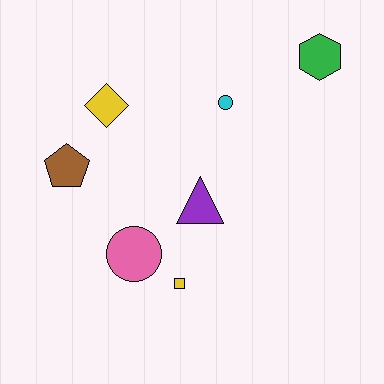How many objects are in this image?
There are 7 objects.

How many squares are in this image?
There is 1 square.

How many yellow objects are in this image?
There are 2 yellow objects.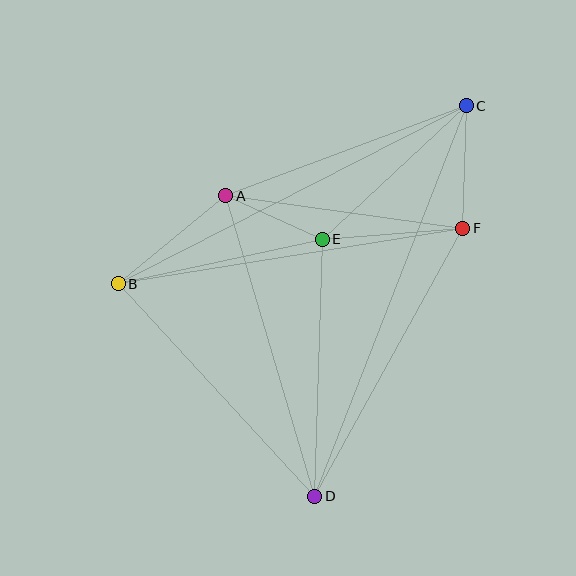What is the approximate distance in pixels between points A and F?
The distance between A and F is approximately 239 pixels.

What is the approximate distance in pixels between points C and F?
The distance between C and F is approximately 123 pixels.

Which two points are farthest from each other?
Points C and D are farthest from each other.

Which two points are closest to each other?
Points A and E are closest to each other.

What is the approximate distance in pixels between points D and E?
The distance between D and E is approximately 257 pixels.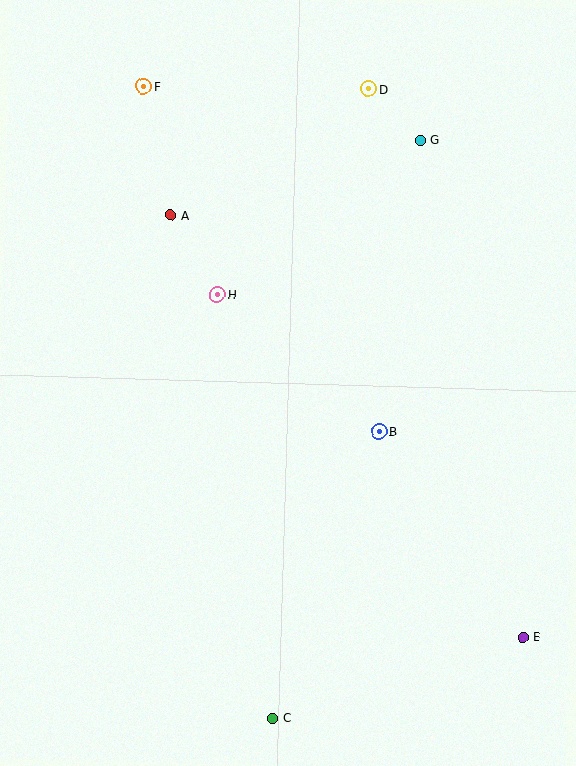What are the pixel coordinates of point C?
Point C is at (273, 718).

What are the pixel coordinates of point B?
Point B is at (379, 431).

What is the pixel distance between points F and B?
The distance between F and B is 418 pixels.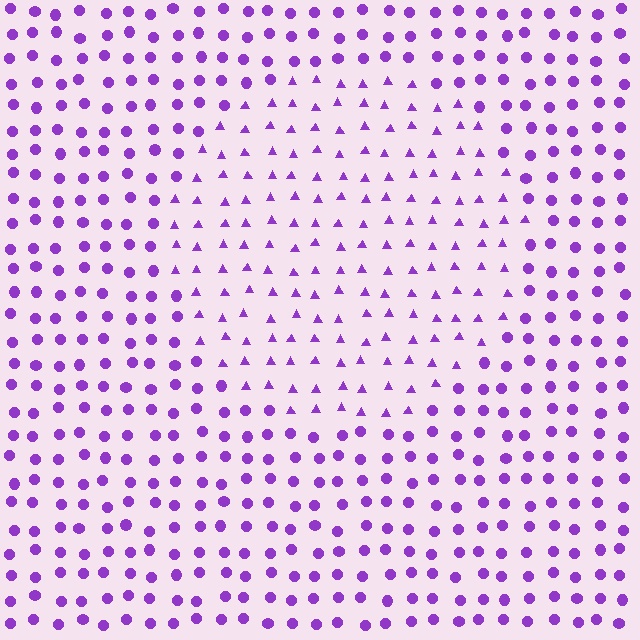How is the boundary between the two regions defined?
The boundary is defined by a change in element shape: triangles inside vs. circles outside. All elements share the same color and spacing.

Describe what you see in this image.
The image is filled with small purple elements arranged in a uniform grid. A circle-shaped region contains triangles, while the surrounding area contains circles. The boundary is defined purely by the change in element shape.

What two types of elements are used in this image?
The image uses triangles inside the circle region and circles outside it.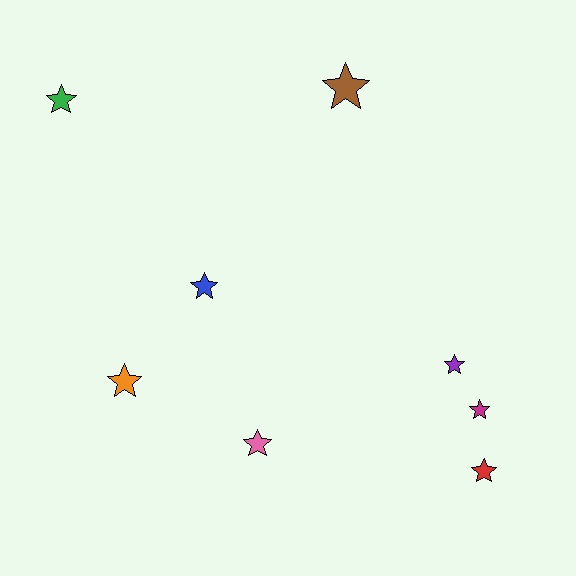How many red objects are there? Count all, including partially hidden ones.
There is 1 red object.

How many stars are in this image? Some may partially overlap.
There are 8 stars.